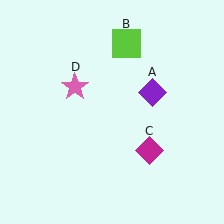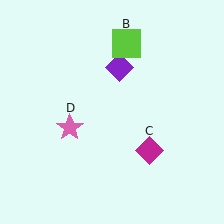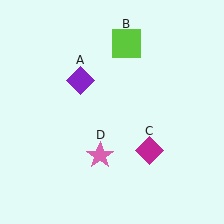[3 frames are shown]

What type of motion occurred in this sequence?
The purple diamond (object A), pink star (object D) rotated counterclockwise around the center of the scene.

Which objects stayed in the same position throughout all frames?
Lime square (object B) and magenta diamond (object C) remained stationary.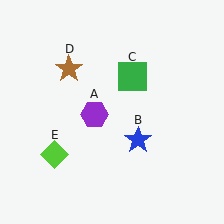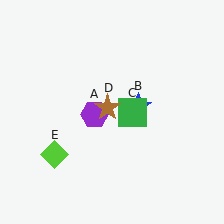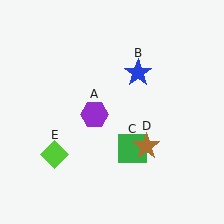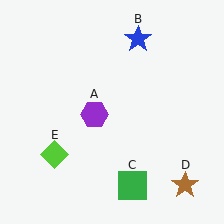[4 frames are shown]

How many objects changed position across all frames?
3 objects changed position: blue star (object B), green square (object C), brown star (object D).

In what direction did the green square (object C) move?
The green square (object C) moved down.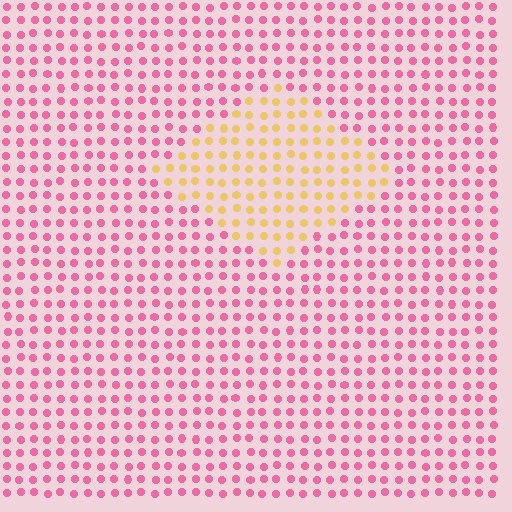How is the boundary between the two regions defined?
The boundary is defined purely by a slight shift in hue (about 69 degrees). Spacing, size, and orientation are identical on both sides.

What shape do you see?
I see a diamond.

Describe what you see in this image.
The image is filled with small pink elements in a uniform arrangement. A diamond-shaped region is visible where the elements are tinted to a slightly different hue, forming a subtle color boundary.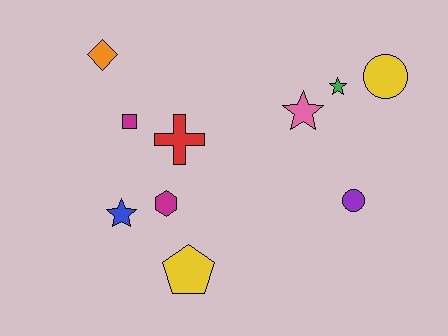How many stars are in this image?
There are 3 stars.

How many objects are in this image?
There are 10 objects.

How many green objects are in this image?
There is 1 green object.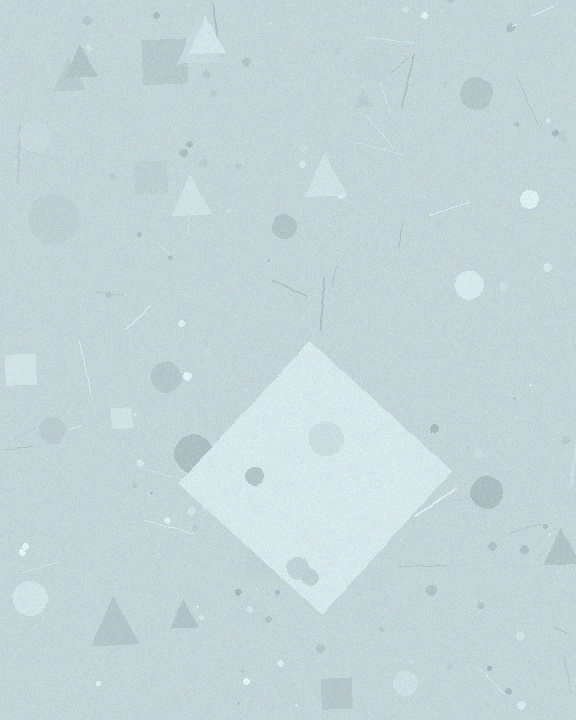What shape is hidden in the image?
A diamond is hidden in the image.